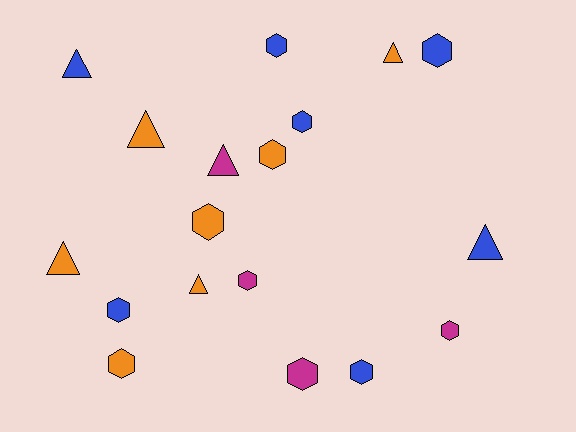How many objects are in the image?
There are 18 objects.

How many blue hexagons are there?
There are 5 blue hexagons.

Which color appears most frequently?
Blue, with 7 objects.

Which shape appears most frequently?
Hexagon, with 11 objects.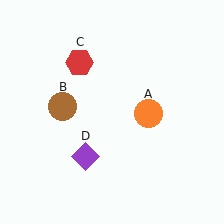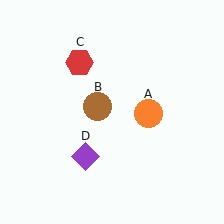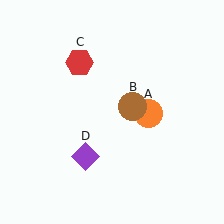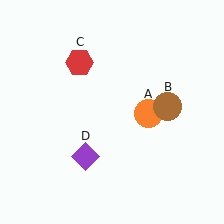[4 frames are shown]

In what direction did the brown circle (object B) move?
The brown circle (object B) moved right.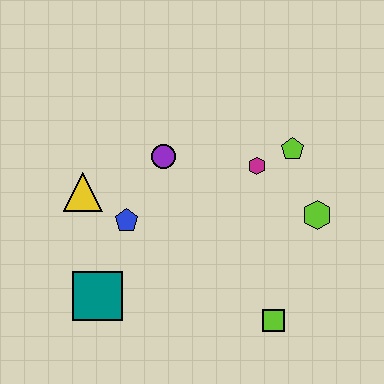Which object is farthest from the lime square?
The yellow triangle is farthest from the lime square.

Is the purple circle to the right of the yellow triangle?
Yes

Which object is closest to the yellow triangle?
The blue pentagon is closest to the yellow triangle.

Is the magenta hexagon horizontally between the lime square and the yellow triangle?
Yes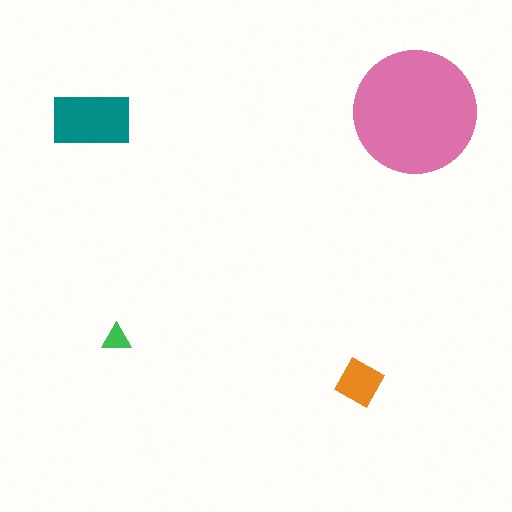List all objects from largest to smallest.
The pink circle, the teal rectangle, the orange diamond, the green triangle.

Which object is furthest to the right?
The pink circle is rightmost.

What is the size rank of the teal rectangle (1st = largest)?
2nd.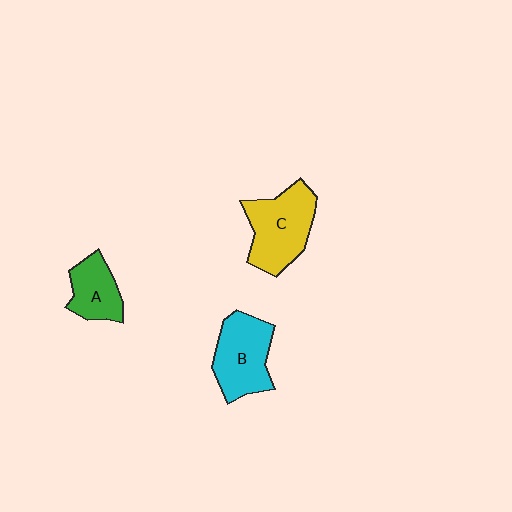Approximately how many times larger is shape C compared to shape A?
Approximately 1.6 times.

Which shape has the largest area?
Shape C (yellow).